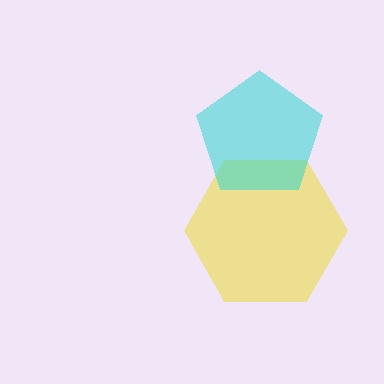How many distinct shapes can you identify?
There are 2 distinct shapes: a yellow hexagon, a cyan pentagon.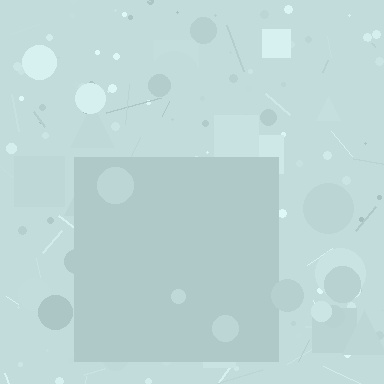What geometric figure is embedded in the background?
A square is embedded in the background.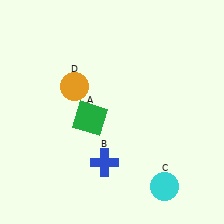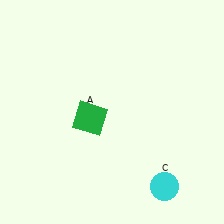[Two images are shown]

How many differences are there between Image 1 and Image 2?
There are 2 differences between the two images.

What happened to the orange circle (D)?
The orange circle (D) was removed in Image 2. It was in the top-left area of Image 1.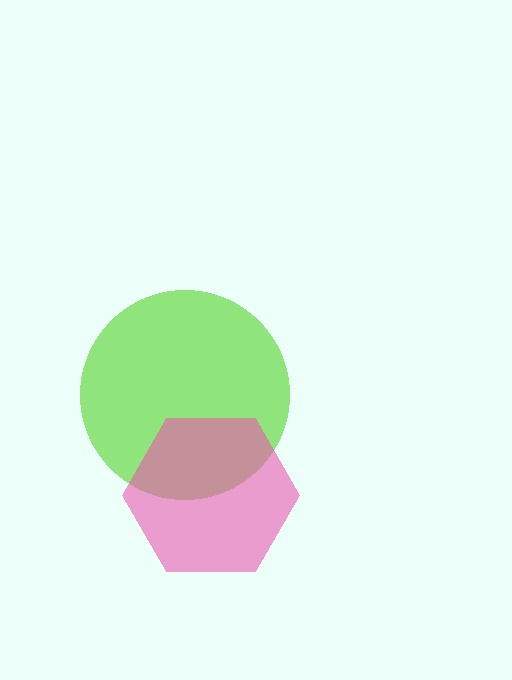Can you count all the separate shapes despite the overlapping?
Yes, there are 2 separate shapes.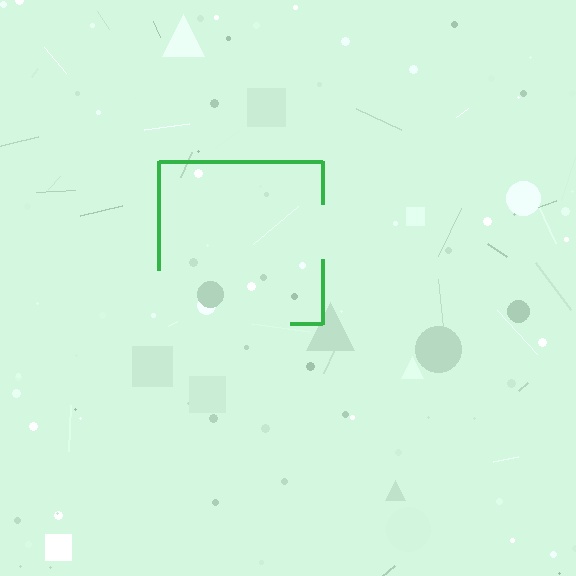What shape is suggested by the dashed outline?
The dashed outline suggests a square.